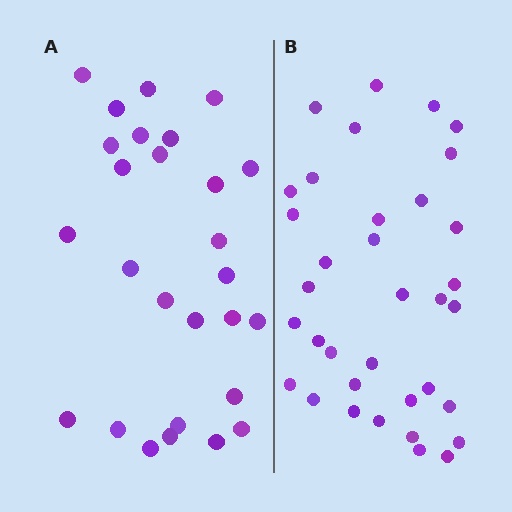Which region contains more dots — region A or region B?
Region B (the right region) has more dots.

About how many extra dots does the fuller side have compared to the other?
Region B has roughly 8 or so more dots than region A.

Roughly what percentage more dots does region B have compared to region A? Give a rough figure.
About 30% more.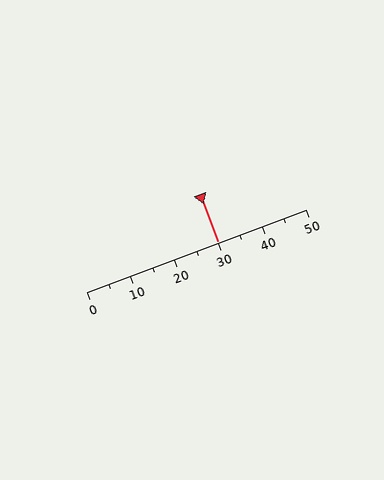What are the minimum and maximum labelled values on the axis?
The axis runs from 0 to 50.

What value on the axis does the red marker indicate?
The marker indicates approximately 30.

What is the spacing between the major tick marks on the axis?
The major ticks are spaced 10 apart.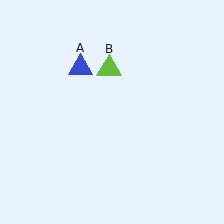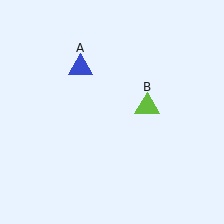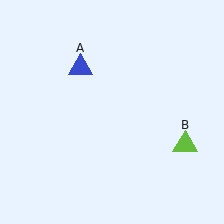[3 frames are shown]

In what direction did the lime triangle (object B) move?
The lime triangle (object B) moved down and to the right.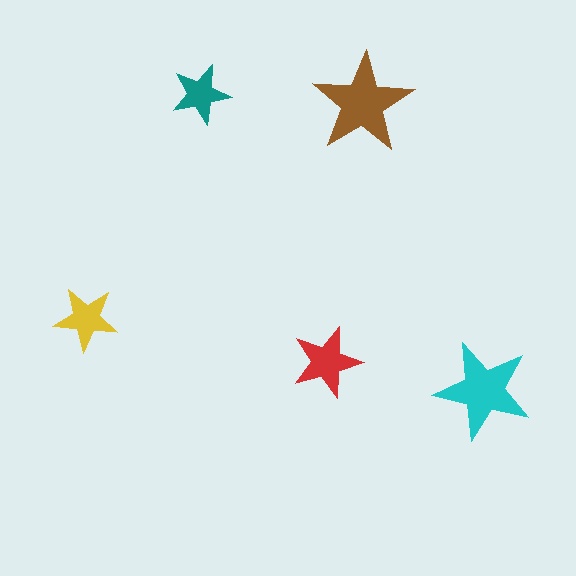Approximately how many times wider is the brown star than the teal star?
About 1.5 times wider.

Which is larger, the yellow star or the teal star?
The yellow one.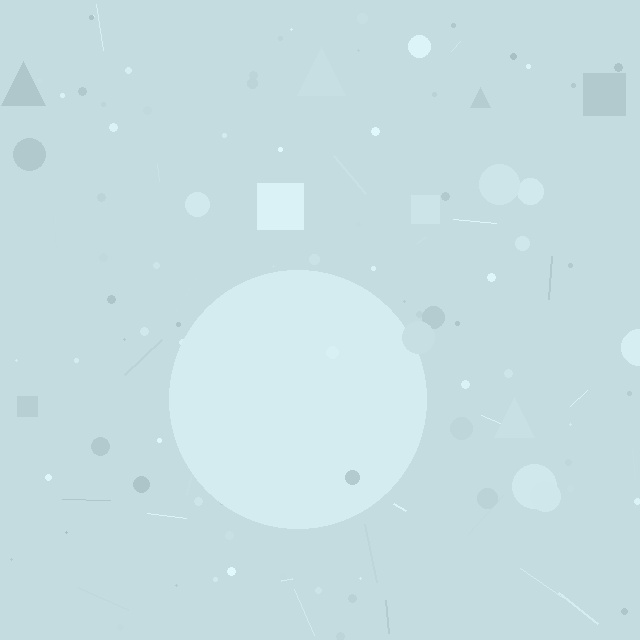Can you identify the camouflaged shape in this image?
The camouflaged shape is a circle.